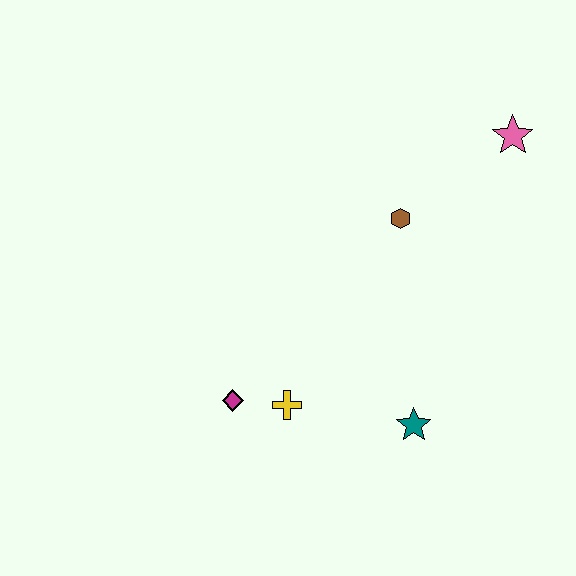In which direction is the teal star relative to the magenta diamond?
The teal star is to the right of the magenta diamond.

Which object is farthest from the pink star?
The magenta diamond is farthest from the pink star.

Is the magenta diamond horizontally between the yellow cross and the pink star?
No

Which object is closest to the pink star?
The brown hexagon is closest to the pink star.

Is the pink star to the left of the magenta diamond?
No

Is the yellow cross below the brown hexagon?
Yes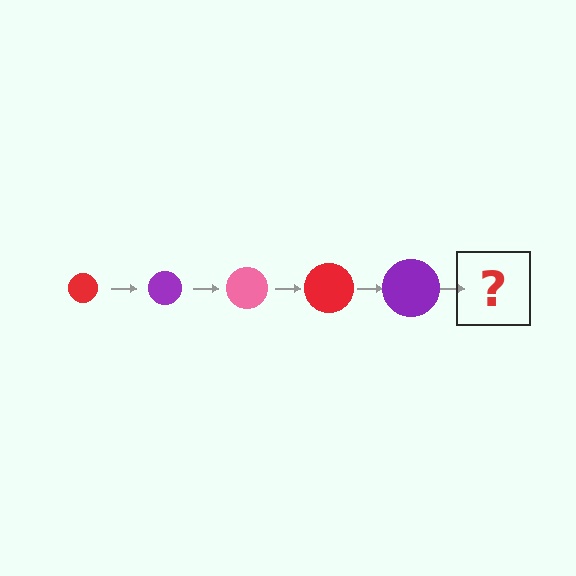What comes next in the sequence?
The next element should be a pink circle, larger than the previous one.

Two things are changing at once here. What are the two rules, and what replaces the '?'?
The two rules are that the circle grows larger each step and the color cycles through red, purple, and pink. The '?' should be a pink circle, larger than the previous one.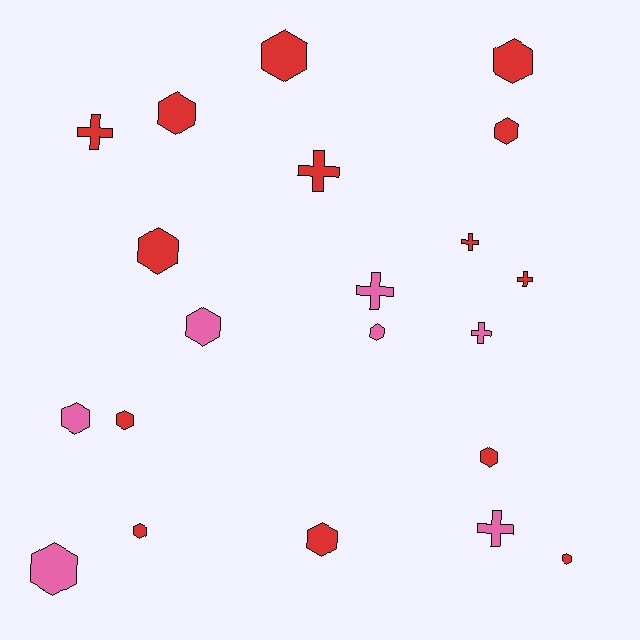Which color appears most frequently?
Red, with 14 objects.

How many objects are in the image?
There are 21 objects.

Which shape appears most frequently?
Hexagon, with 14 objects.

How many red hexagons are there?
There are 10 red hexagons.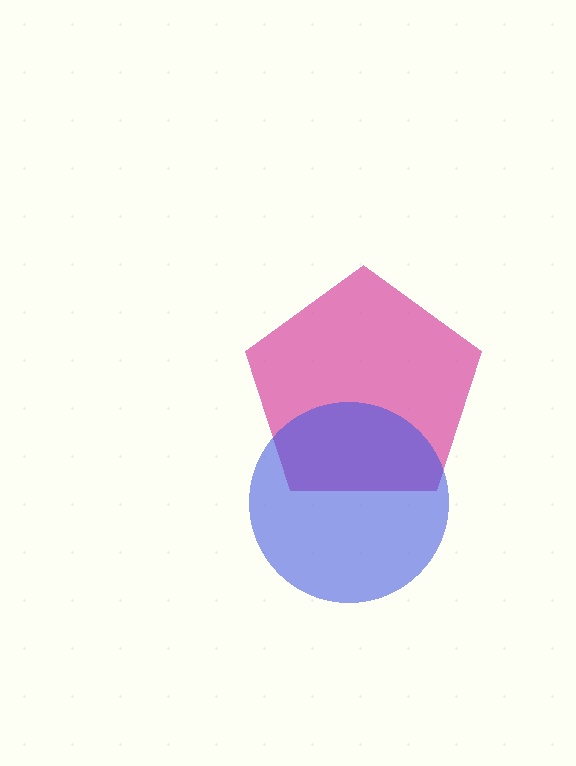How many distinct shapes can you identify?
There are 2 distinct shapes: a magenta pentagon, a blue circle.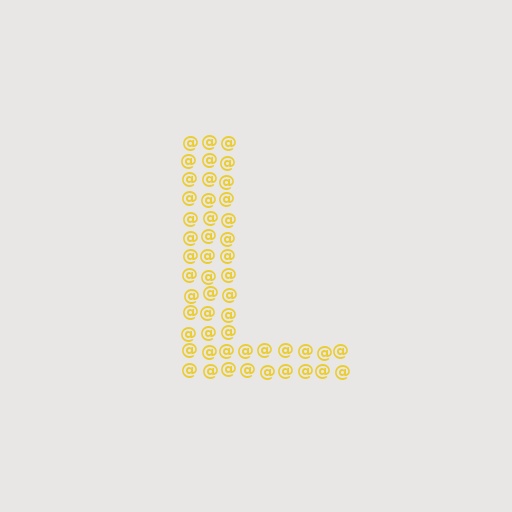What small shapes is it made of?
It is made of small at signs.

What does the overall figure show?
The overall figure shows the letter L.